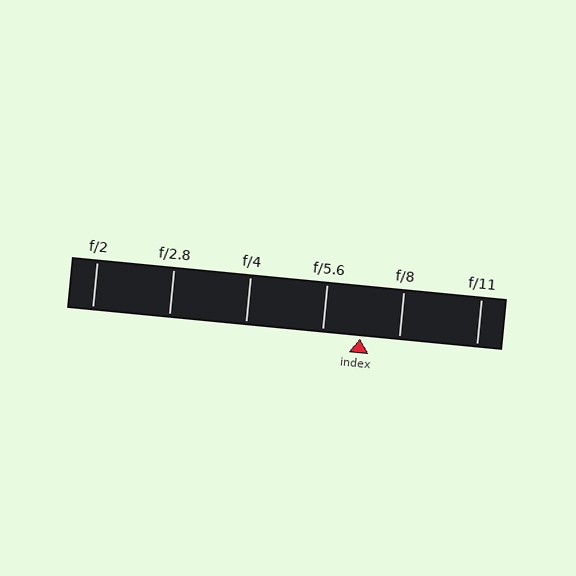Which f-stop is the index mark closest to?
The index mark is closest to f/5.6.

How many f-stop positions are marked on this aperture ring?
There are 6 f-stop positions marked.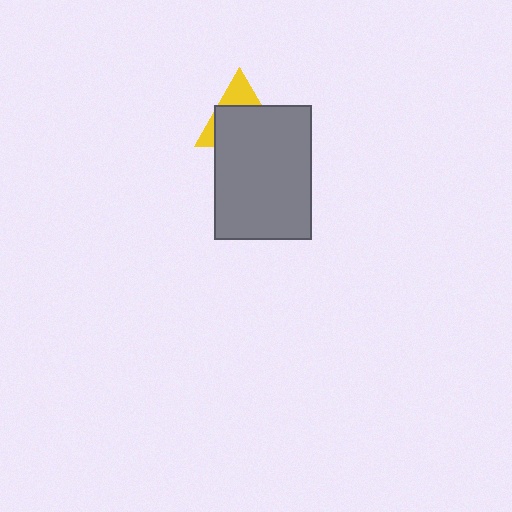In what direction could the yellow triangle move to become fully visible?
The yellow triangle could move up. That would shift it out from behind the gray rectangle entirely.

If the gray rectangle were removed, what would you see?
You would see the complete yellow triangle.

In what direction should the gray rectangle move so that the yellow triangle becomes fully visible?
The gray rectangle should move down. That is the shortest direction to clear the overlap and leave the yellow triangle fully visible.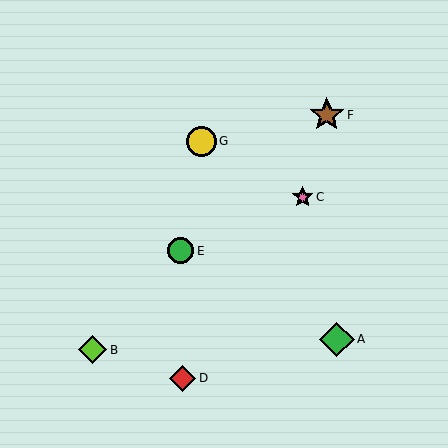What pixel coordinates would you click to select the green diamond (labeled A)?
Click at (337, 339) to select the green diamond A.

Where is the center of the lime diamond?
The center of the lime diamond is at (93, 350).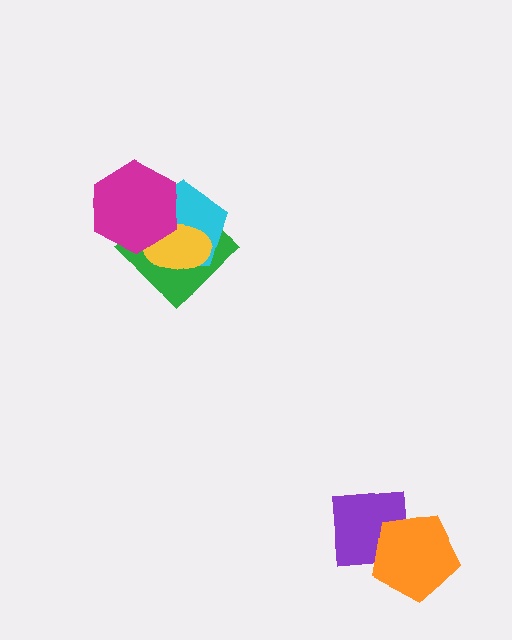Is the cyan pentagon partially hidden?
Yes, it is partially covered by another shape.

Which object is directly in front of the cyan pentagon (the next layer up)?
The yellow ellipse is directly in front of the cyan pentagon.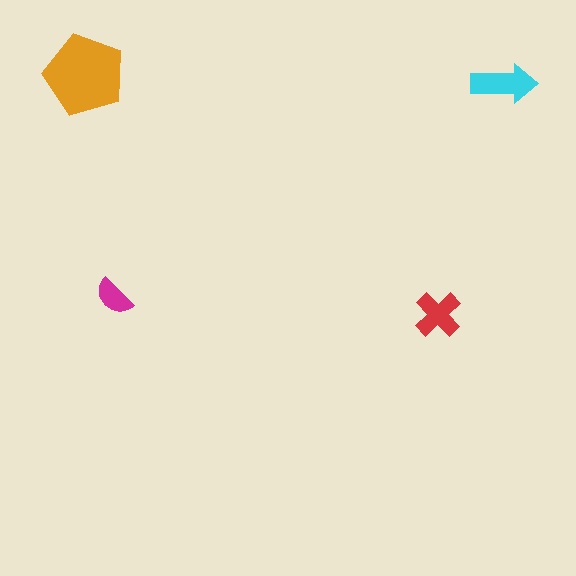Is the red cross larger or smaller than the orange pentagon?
Smaller.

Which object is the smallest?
The magenta semicircle.